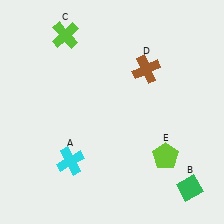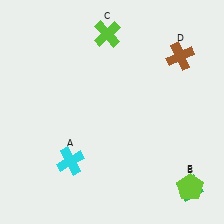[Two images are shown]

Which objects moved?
The objects that moved are: the lime cross (C), the brown cross (D), the lime pentagon (E).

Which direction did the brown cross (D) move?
The brown cross (D) moved right.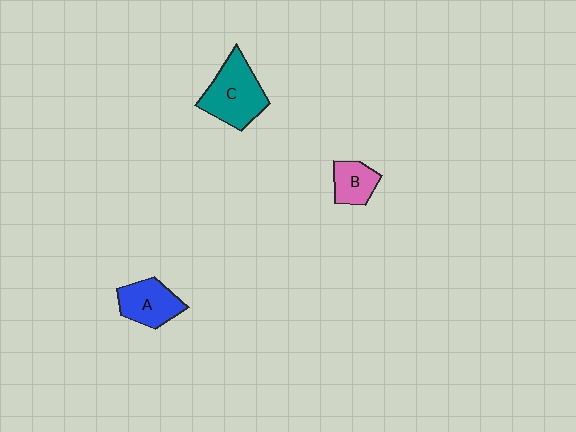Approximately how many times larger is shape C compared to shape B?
Approximately 1.9 times.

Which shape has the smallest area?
Shape B (pink).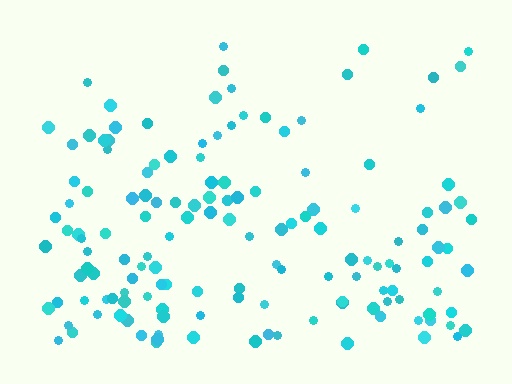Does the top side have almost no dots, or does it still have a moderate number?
Still a moderate number, just noticeably fewer than the bottom.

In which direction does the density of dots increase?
From top to bottom, with the bottom side densest.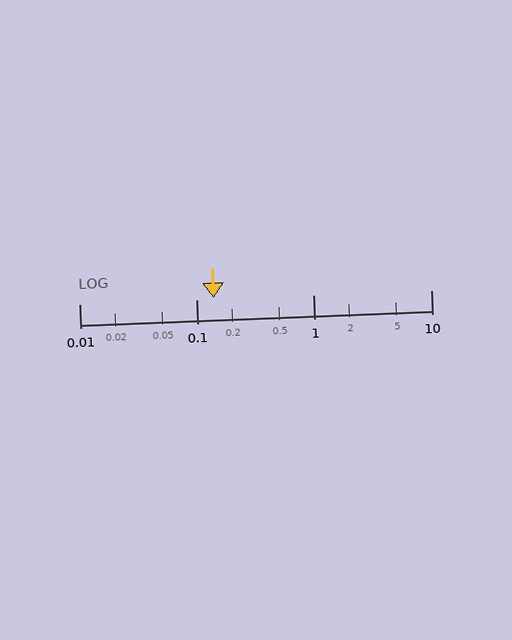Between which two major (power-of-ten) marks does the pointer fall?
The pointer is between 0.1 and 1.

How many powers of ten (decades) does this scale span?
The scale spans 3 decades, from 0.01 to 10.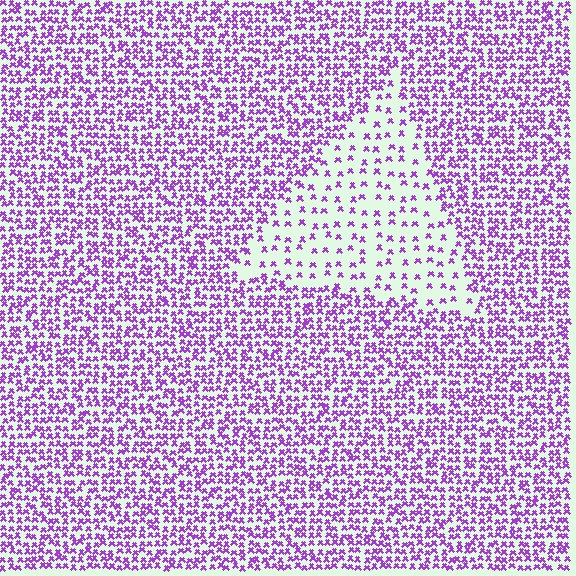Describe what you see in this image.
The image contains small purple elements arranged at two different densities. A triangle-shaped region is visible where the elements are less densely packed than the surrounding area.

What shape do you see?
I see a triangle.